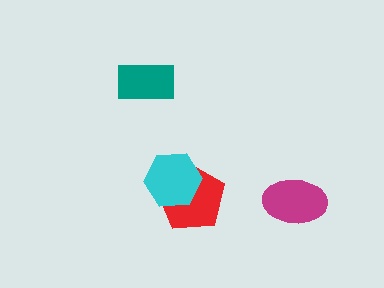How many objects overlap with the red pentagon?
1 object overlaps with the red pentagon.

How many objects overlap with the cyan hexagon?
1 object overlaps with the cyan hexagon.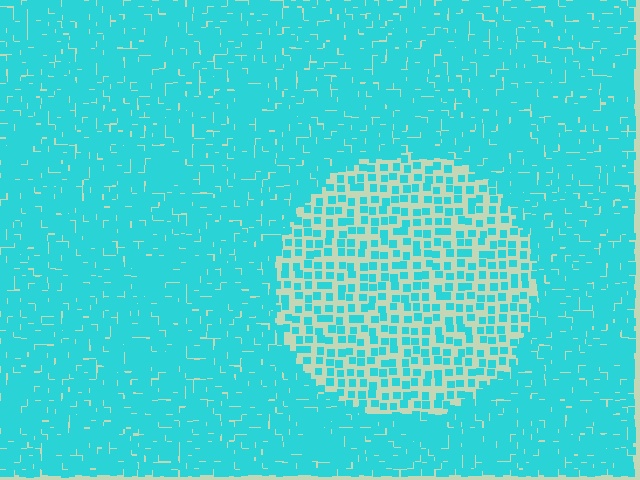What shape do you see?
I see a circle.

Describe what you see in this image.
The image contains small cyan elements arranged at two different densities. A circle-shaped region is visible where the elements are less densely packed than the surrounding area.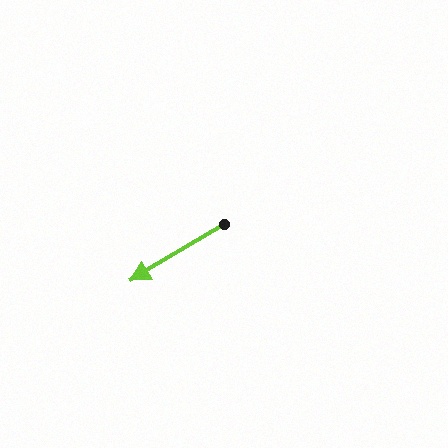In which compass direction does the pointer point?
Southwest.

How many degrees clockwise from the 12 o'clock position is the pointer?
Approximately 239 degrees.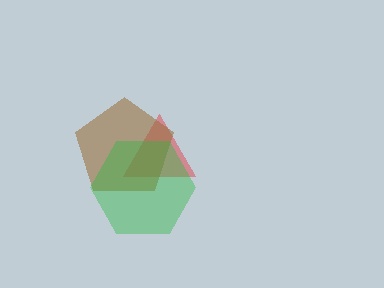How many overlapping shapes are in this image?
There are 3 overlapping shapes in the image.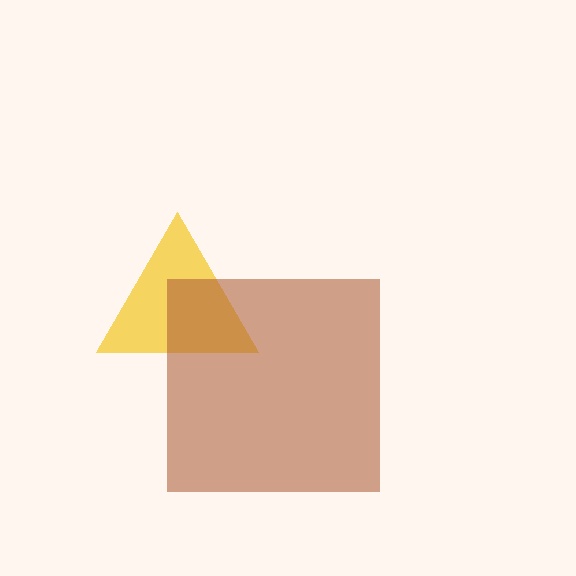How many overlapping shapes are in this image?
There are 2 overlapping shapes in the image.